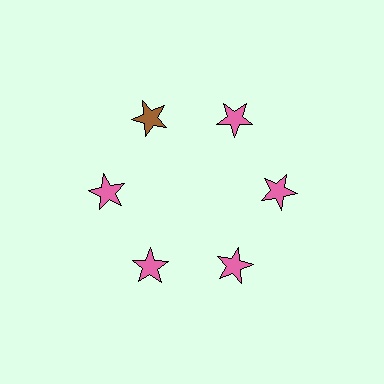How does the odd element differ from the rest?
It has a different color: brown instead of pink.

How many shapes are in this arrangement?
There are 6 shapes arranged in a ring pattern.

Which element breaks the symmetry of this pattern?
The brown star at roughly the 11 o'clock position breaks the symmetry. All other shapes are pink stars.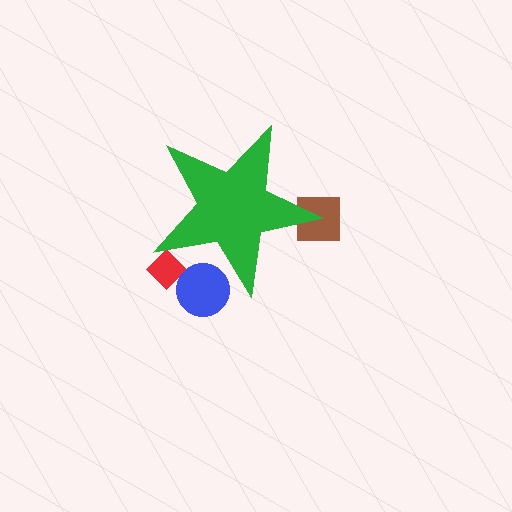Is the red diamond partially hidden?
Yes, the red diamond is partially hidden behind the green star.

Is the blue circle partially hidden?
Yes, the blue circle is partially hidden behind the green star.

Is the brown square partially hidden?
Yes, the brown square is partially hidden behind the green star.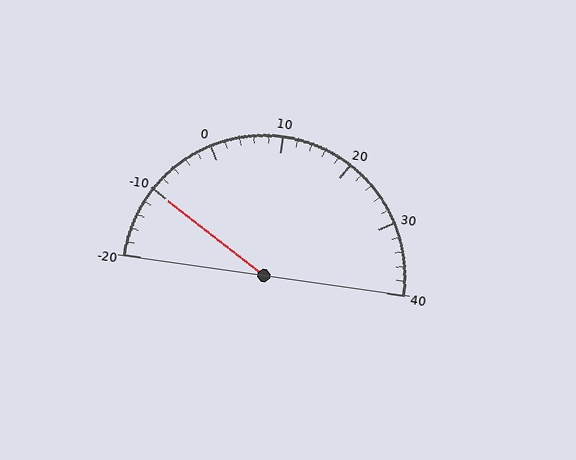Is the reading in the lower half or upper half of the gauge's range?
The reading is in the lower half of the range (-20 to 40).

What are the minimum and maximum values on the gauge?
The gauge ranges from -20 to 40.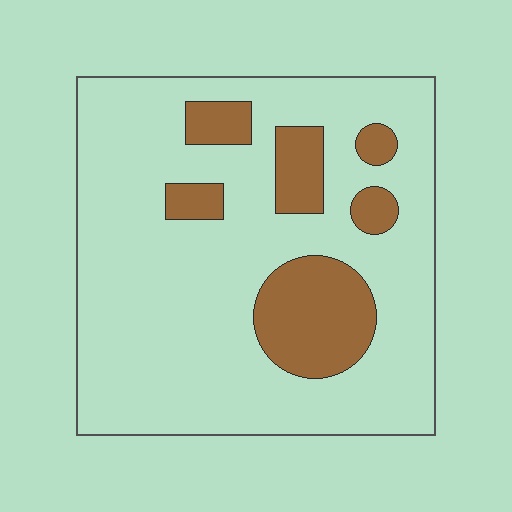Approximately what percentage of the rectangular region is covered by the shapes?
Approximately 20%.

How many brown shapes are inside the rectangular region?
6.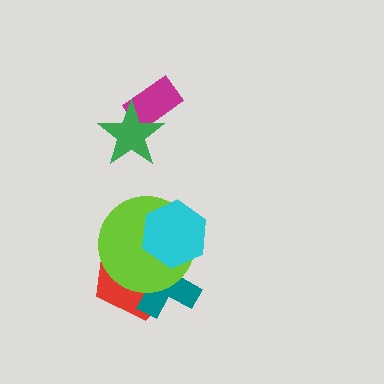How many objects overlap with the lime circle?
3 objects overlap with the lime circle.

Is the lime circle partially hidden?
Yes, it is partially covered by another shape.